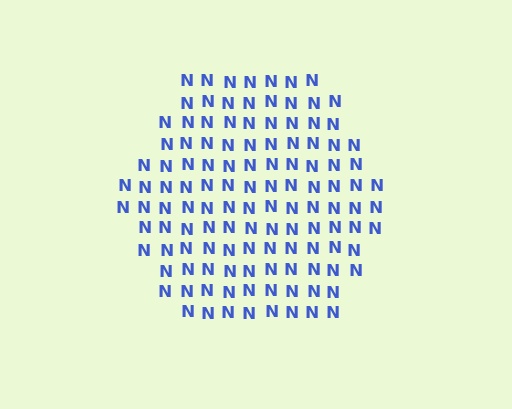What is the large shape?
The large shape is a hexagon.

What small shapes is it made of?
It is made of small letter N's.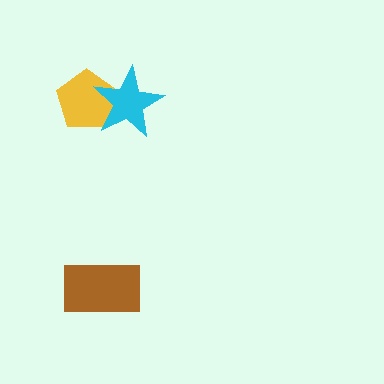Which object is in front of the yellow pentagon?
The cyan star is in front of the yellow pentagon.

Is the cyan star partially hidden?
No, no other shape covers it.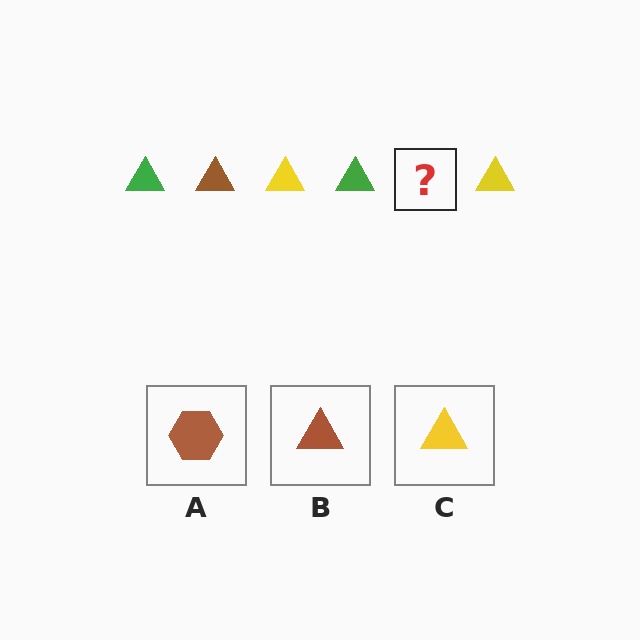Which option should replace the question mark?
Option B.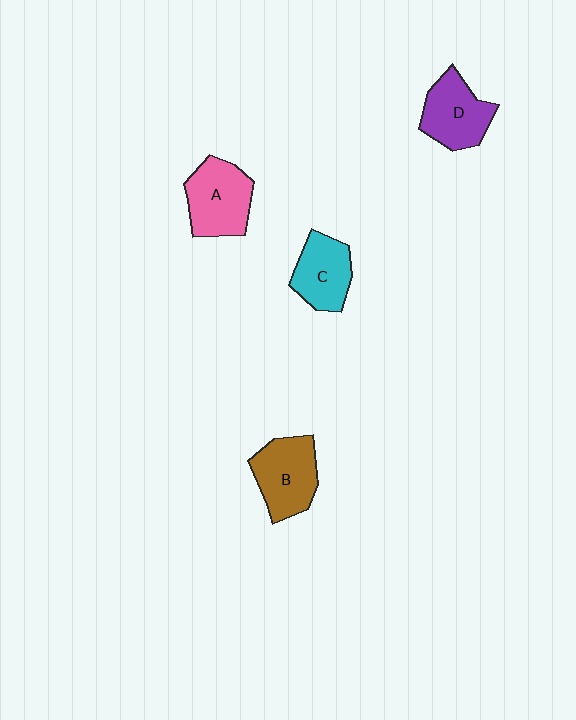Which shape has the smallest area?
Shape C (cyan).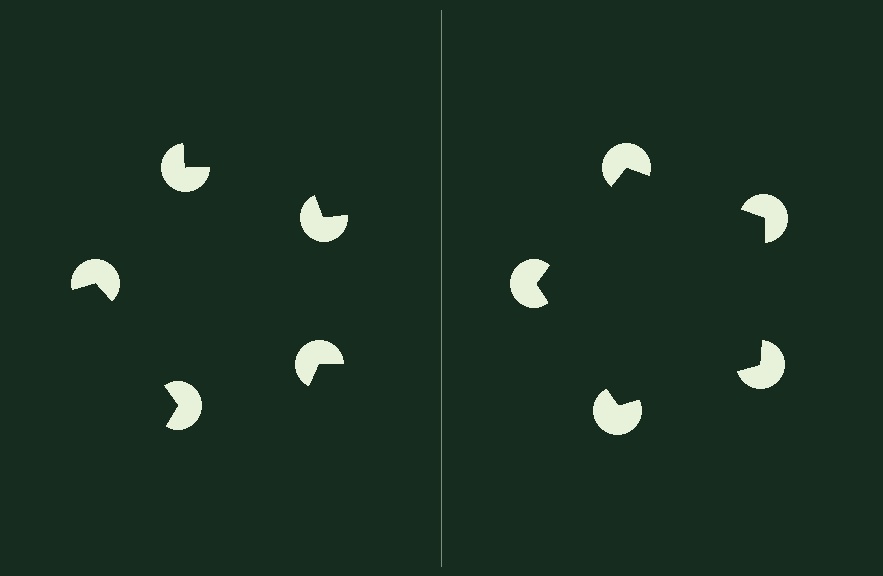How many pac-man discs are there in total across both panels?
10 — 5 on each side.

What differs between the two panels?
The pac-man discs are positioned identically on both sides; only the wedge orientations differ. On the right they align to a pentagon; on the left they are misaligned.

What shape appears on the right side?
An illusory pentagon.